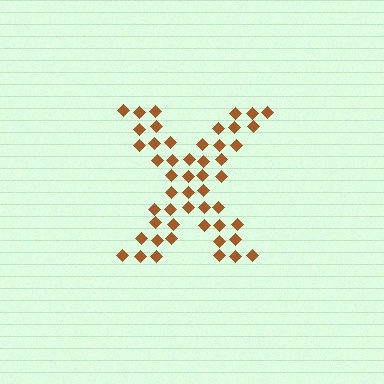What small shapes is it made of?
It is made of small diamonds.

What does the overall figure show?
The overall figure shows the letter X.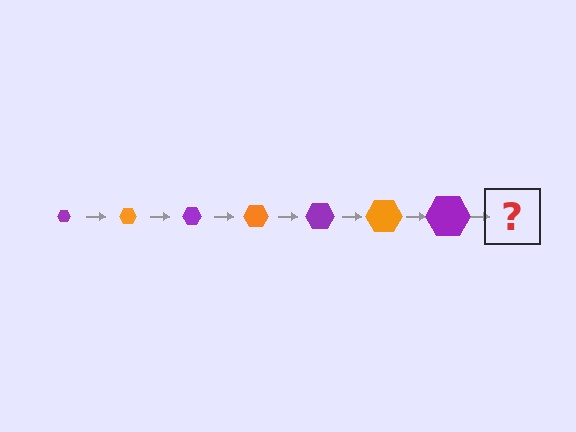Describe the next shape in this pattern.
It should be an orange hexagon, larger than the previous one.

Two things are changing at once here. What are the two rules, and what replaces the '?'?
The two rules are that the hexagon grows larger each step and the color cycles through purple and orange. The '?' should be an orange hexagon, larger than the previous one.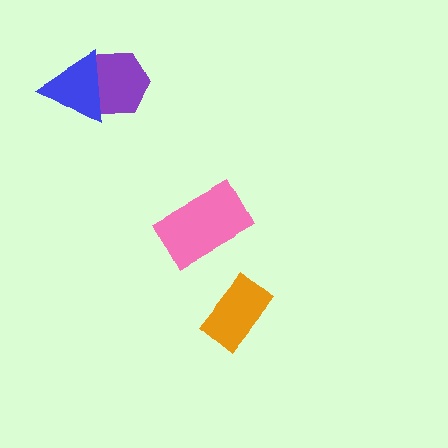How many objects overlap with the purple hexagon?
1 object overlaps with the purple hexagon.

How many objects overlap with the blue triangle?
1 object overlaps with the blue triangle.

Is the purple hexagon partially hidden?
Yes, it is partially covered by another shape.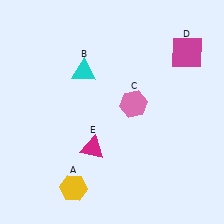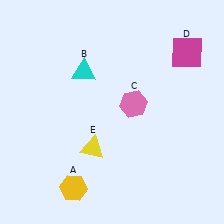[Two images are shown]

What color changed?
The triangle (E) changed from magenta in Image 1 to yellow in Image 2.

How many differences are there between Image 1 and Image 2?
There is 1 difference between the two images.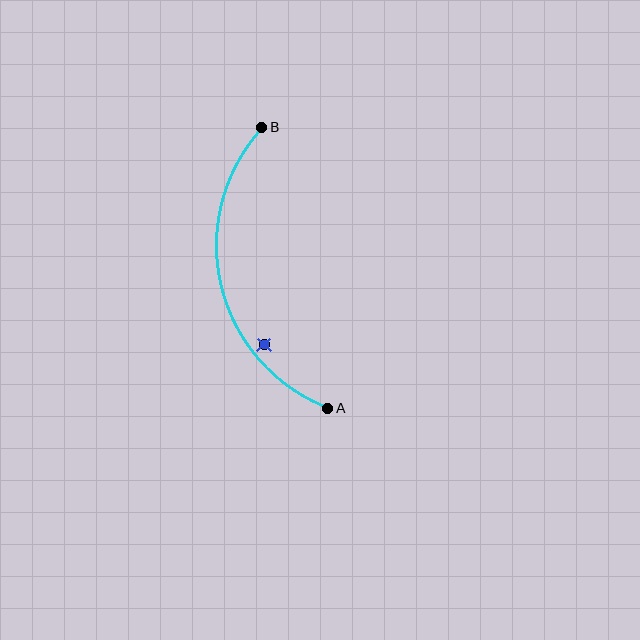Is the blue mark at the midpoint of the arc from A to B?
No — the blue mark does not lie on the arc at all. It sits slightly inside the curve.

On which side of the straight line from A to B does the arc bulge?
The arc bulges to the left of the straight line connecting A and B.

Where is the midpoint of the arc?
The arc midpoint is the point on the curve farthest from the straight line joining A and B. It sits to the left of that line.